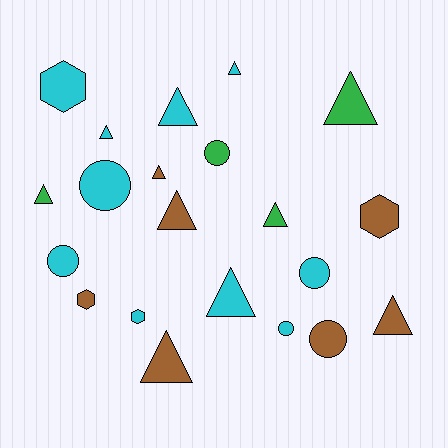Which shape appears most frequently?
Triangle, with 11 objects.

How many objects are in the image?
There are 21 objects.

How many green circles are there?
There is 1 green circle.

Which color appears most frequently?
Cyan, with 10 objects.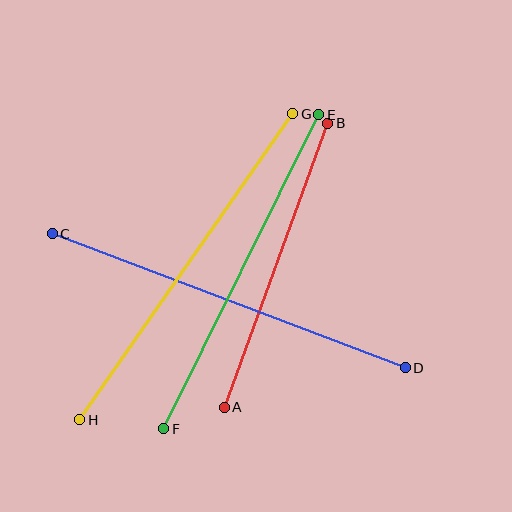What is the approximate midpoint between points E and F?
The midpoint is at approximately (241, 272) pixels.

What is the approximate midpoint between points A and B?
The midpoint is at approximately (276, 265) pixels.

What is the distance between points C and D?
The distance is approximately 378 pixels.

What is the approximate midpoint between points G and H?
The midpoint is at approximately (186, 267) pixels.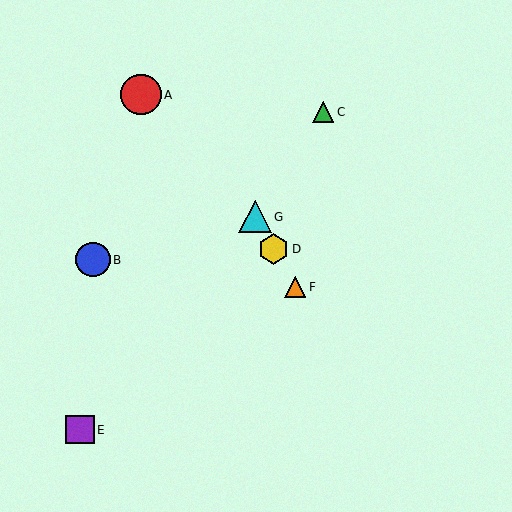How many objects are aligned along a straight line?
3 objects (D, F, G) are aligned along a straight line.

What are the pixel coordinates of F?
Object F is at (295, 287).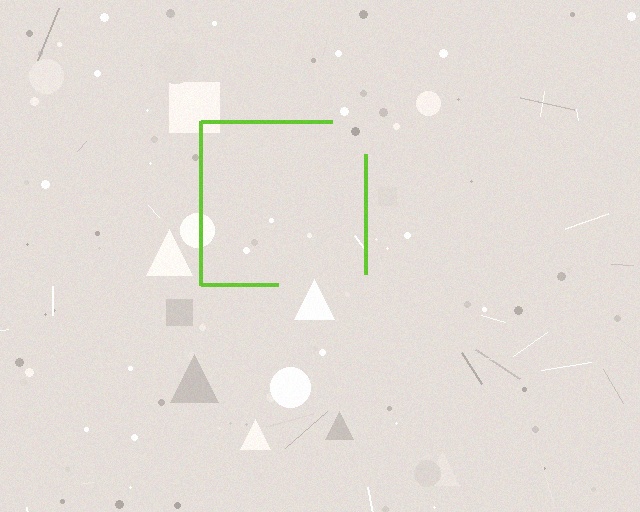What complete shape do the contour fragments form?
The contour fragments form a square.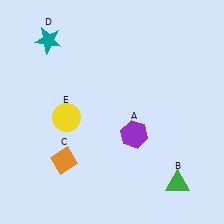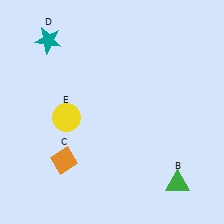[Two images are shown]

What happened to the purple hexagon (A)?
The purple hexagon (A) was removed in Image 2. It was in the bottom-right area of Image 1.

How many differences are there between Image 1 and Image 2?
There is 1 difference between the two images.